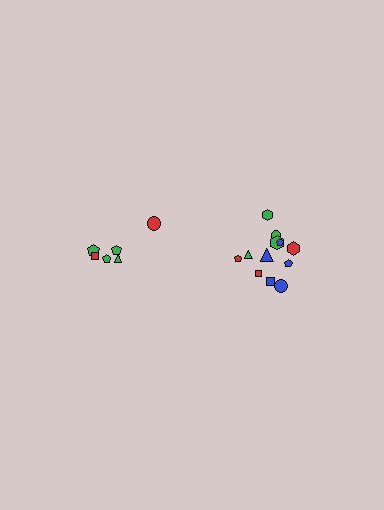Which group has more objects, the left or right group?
The right group.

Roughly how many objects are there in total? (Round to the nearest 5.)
Roughly 20 objects in total.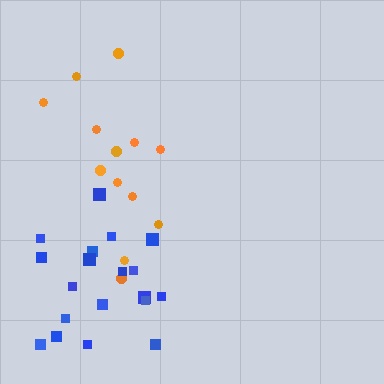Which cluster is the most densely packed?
Blue.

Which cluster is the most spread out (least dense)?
Orange.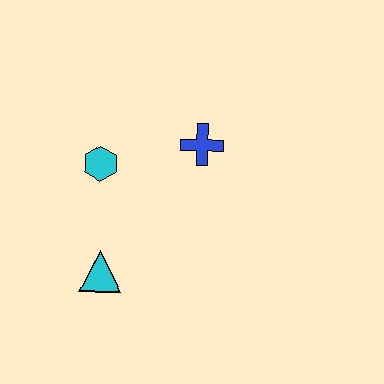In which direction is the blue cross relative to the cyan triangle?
The blue cross is above the cyan triangle.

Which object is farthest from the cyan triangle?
The blue cross is farthest from the cyan triangle.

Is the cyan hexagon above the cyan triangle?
Yes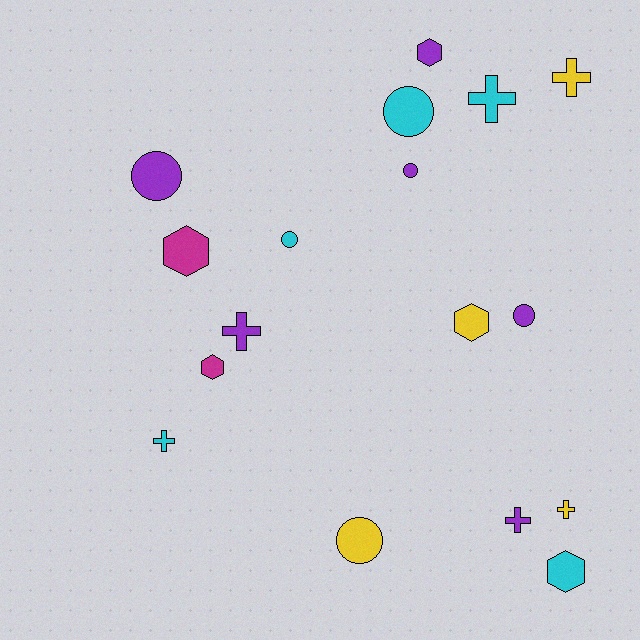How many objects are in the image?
There are 17 objects.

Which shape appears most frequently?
Circle, with 6 objects.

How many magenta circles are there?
There are no magenta circles.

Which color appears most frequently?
Purple, with 6 objects.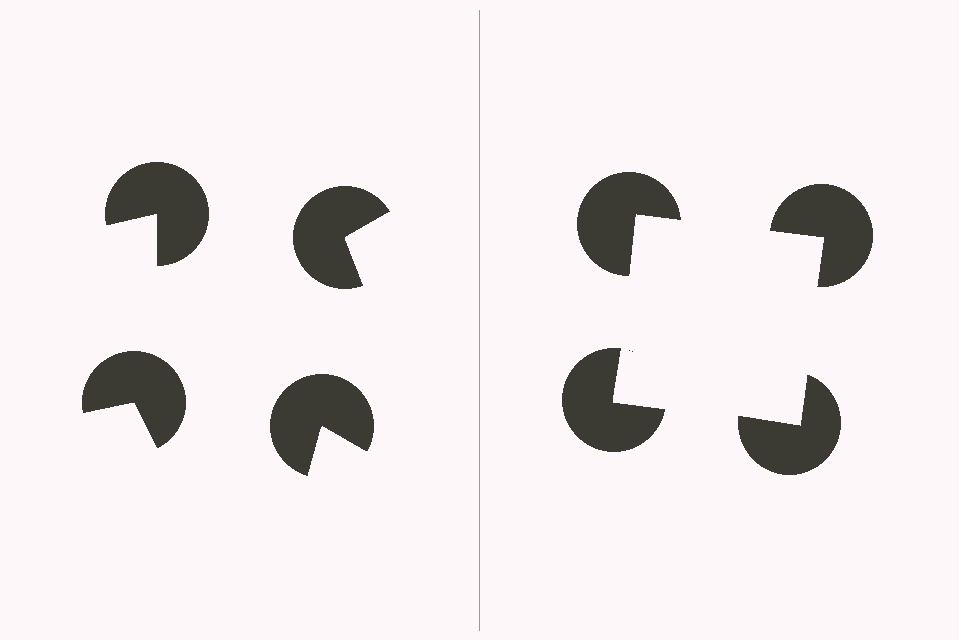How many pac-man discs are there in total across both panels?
8 — 4 on each side.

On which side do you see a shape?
An illusory square appears on the right side. On the left side the wedge cuts are rotated, so no coherent shape forms.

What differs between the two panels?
The pac-man discs are positioned identically on both sides; only the wedge orientations differ. On the right they align to a square; on the left they are misaligned.